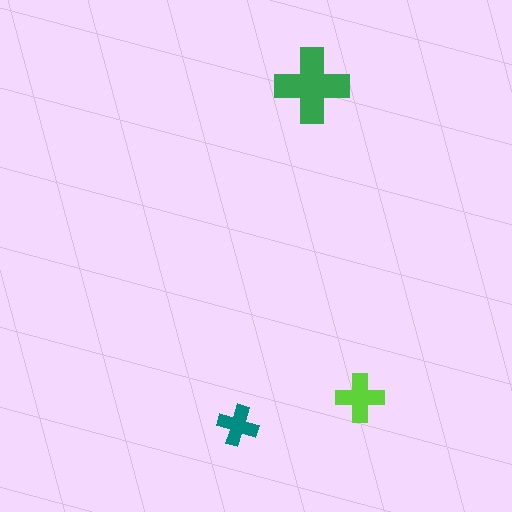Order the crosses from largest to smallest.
the green one, the lime one, the teal one.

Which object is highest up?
The green cross is topmost.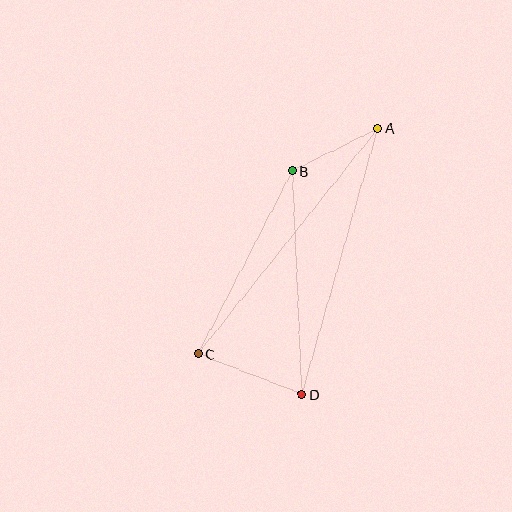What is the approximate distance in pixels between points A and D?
The distance between A and D is approximately 277 pixels.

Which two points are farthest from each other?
Points A and C are farthest from each other.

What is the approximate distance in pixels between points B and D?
The distance between B and D is approximately 224 pixels.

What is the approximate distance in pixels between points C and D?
The distance between C and D is approximately 111 pixels.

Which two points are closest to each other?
Points A and B are closest to each other.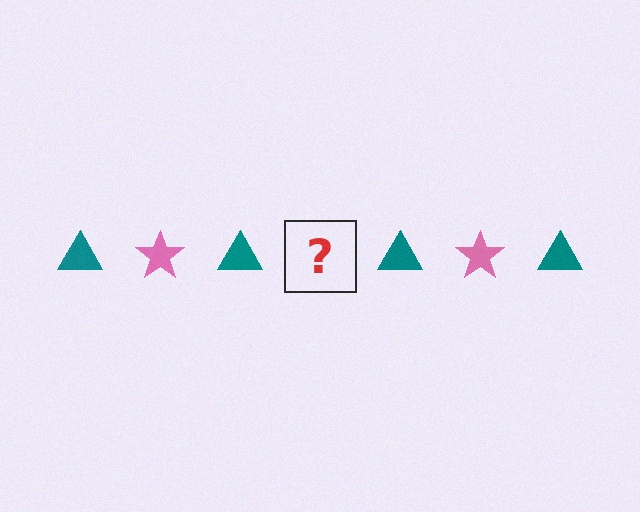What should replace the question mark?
The question mark should be replaced with a pink star.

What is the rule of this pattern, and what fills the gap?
The rule is that the pattern alternates between teal triangle and pink star. The gap should be filled with a pink star.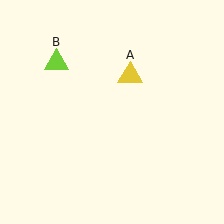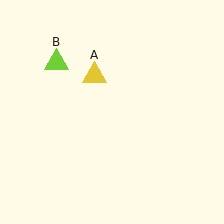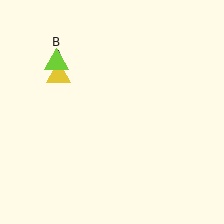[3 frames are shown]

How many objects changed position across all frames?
1 object changed position: yellow triangle (object A).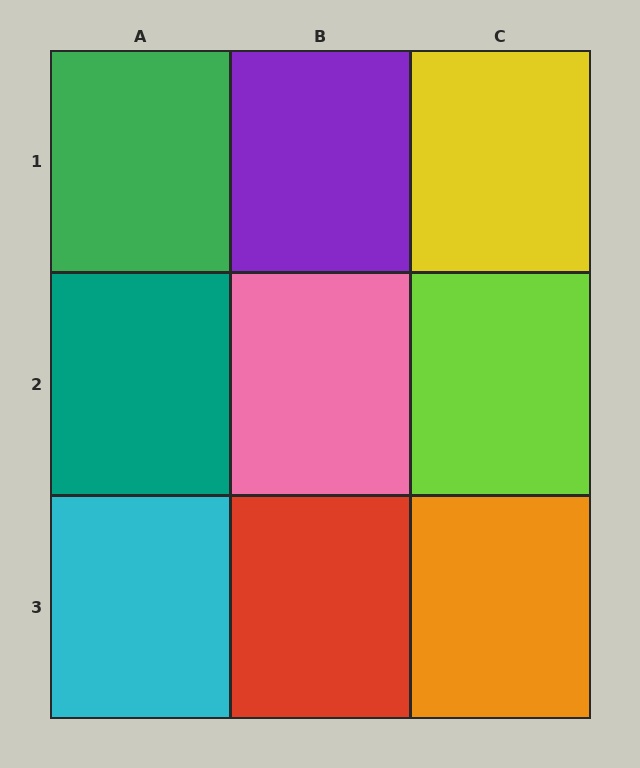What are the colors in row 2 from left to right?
Teal, pink, lime.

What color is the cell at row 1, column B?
Purple.